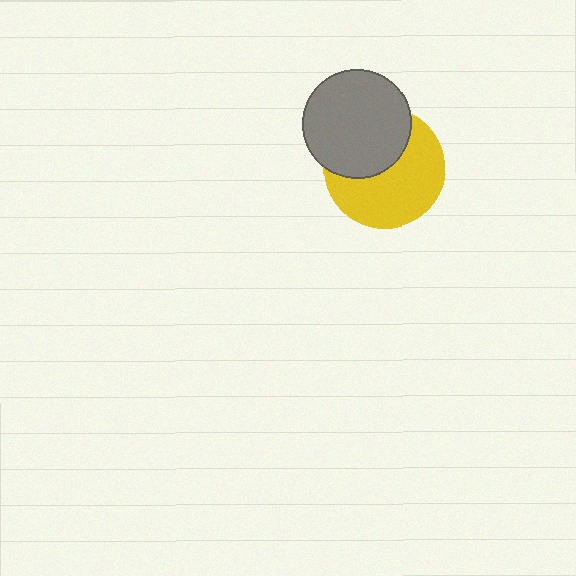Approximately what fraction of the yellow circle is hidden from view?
Roughly 40% of the yellow circle is hidden behind the gray circle.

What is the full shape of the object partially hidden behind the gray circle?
The partially hidden object is a yellow circle.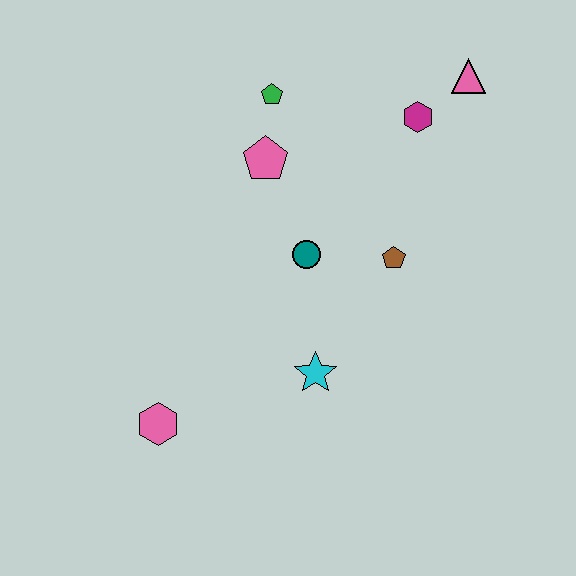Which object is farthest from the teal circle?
The pink triangle is farthest from the teal circle.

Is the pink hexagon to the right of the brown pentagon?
No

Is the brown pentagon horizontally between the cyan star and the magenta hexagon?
Yes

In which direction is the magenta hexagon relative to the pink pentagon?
The magenta hexagon is to the right of the pink pentagon.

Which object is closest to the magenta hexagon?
The pink triangle is closest to the magenta hexagon.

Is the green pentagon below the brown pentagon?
No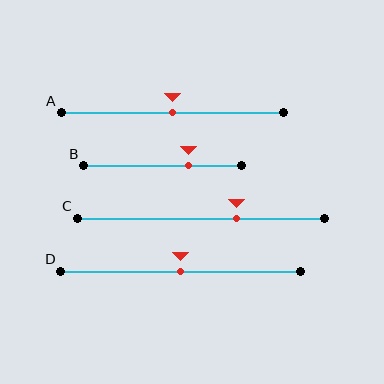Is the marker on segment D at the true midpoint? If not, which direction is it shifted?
Yes, the marker on segment D is at the true midpoint.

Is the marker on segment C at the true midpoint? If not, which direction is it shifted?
No, the marker on segment C is shifted to the right by about 15% of the segment length.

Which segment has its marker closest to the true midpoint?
Segment A has its marker closest to the true midpoint.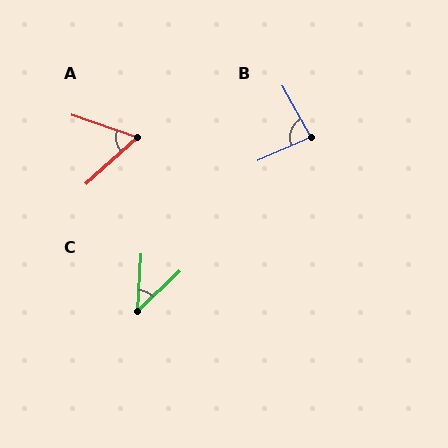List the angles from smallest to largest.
C (43°), A (61°), B (85°).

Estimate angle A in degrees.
Approximately 61 degrees.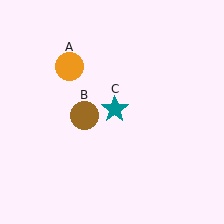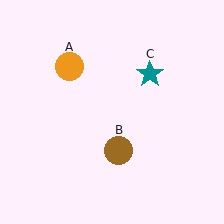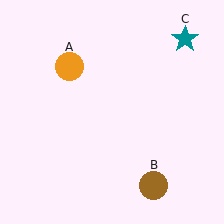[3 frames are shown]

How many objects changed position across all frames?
2 objects changed position: brown circle (object B), teal star (object C).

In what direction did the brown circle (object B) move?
The brown circle (object B) moved down and to the right.